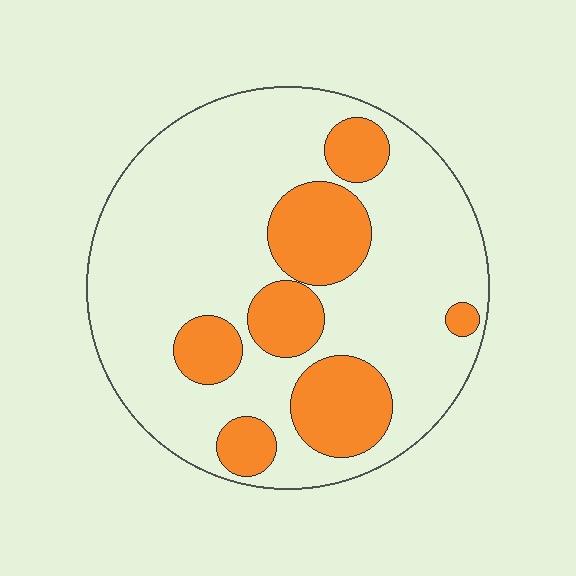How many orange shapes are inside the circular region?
7.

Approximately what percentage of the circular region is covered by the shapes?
Approximately 25%.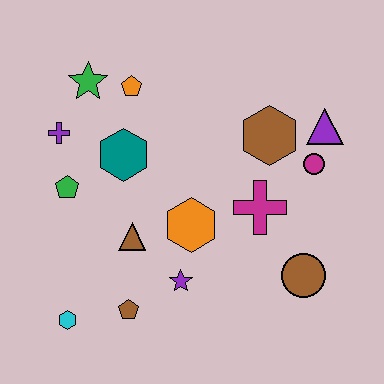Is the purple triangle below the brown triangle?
No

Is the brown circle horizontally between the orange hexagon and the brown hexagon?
No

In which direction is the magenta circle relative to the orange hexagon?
The magenta circle is to the right of the orange hexagon.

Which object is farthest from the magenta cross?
The cyan hexagon is farthest from the magenta cross.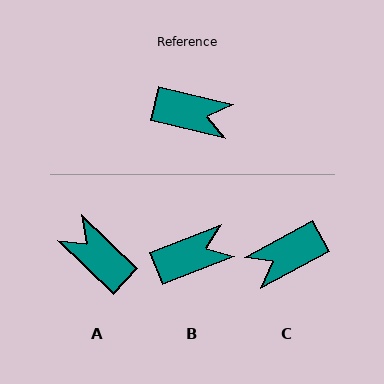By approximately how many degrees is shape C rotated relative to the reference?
Approximately 138 degrees clockwise.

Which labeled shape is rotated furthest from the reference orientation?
A, about 149 degrees away.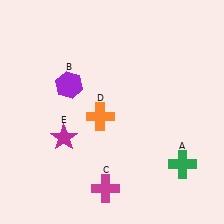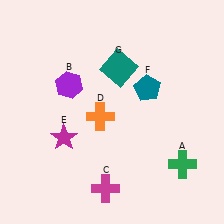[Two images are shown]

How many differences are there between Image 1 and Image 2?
There are 2 differences between the two images.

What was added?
A teal pentagon (F), a teal square (G) were added in Image 2.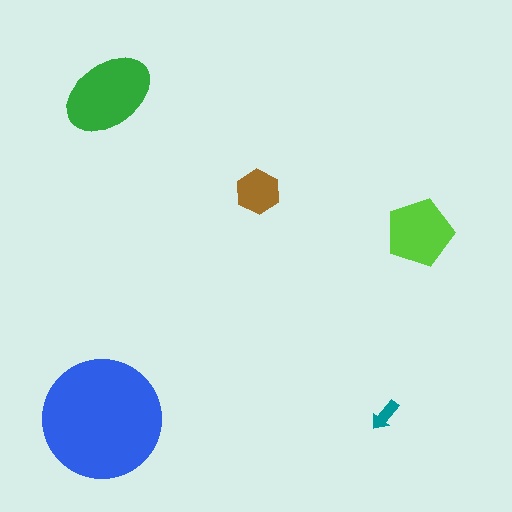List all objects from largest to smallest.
The blue circle, the green ellipse, the lime pentagon, the brown hexagon, the teal arrow.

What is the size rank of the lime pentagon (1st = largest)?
3rd.